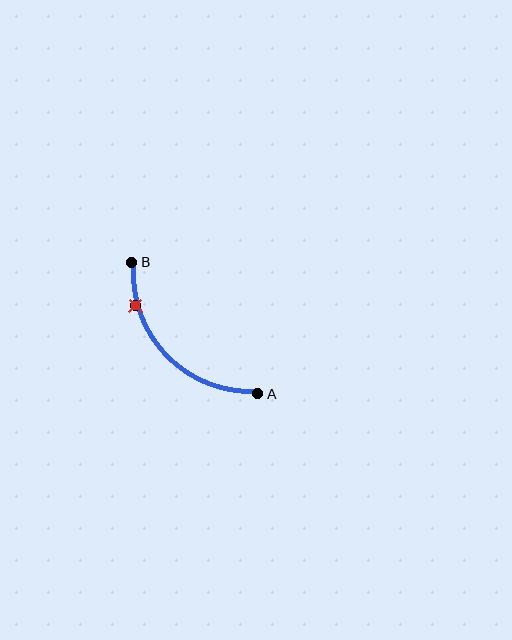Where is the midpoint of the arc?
The arc midpoint is the point on the curve farthest from the straight line joining A and B. It sits below and to the left of that line.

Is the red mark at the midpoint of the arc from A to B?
No. The red mark lies on the arc but is closer to endpoint B. The arc midpoint would be at the point on the curve equidistant along the arc from both A and B.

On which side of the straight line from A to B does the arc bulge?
The arc bulges below and to the left of the straight line connecting A and B.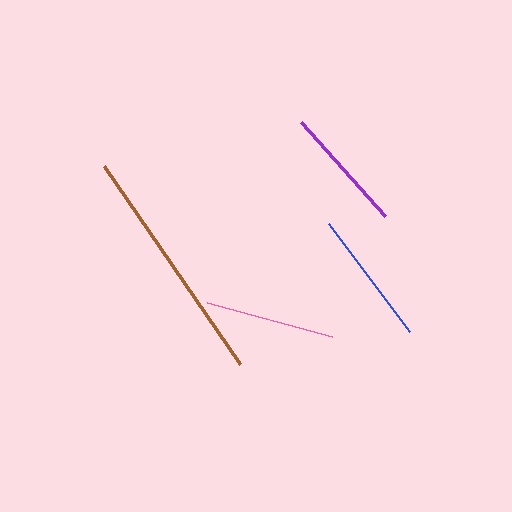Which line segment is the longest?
The brown line is the longest at approximately 241 pixels.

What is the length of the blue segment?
The blue segment is approximately 135 pixels long.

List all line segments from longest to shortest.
From longest to shortest: brown, blue, pink, purple.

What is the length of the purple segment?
The purple segment is approximately 126 pixels long.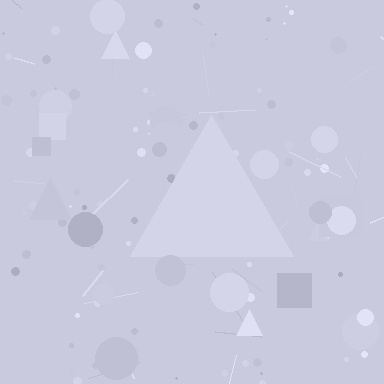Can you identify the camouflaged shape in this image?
The camouflaged shape is a triangle.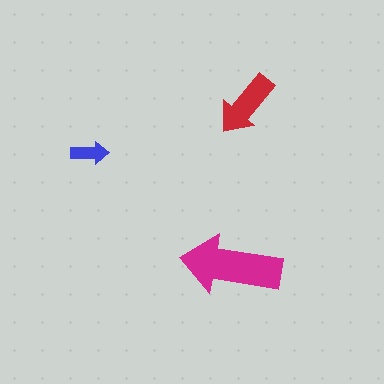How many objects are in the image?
There are 3 objects in the image.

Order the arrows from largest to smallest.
the magenta one, the red one, the blue one.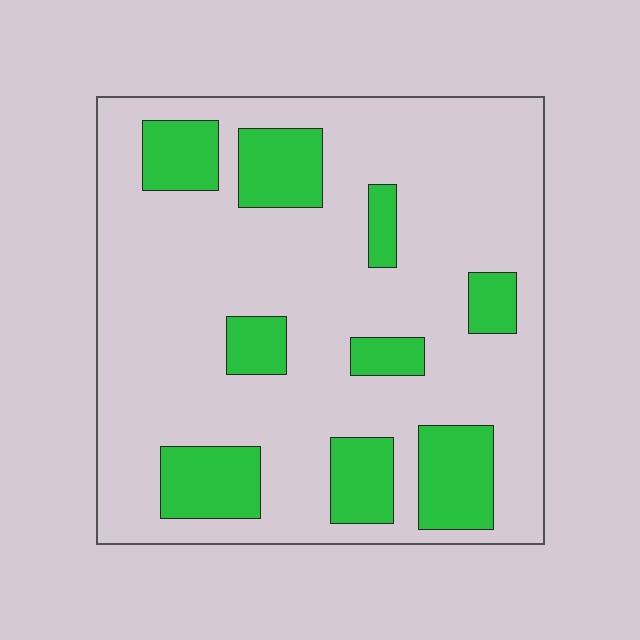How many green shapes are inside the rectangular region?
9.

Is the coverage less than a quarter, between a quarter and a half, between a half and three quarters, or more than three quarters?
Less than a quarter.